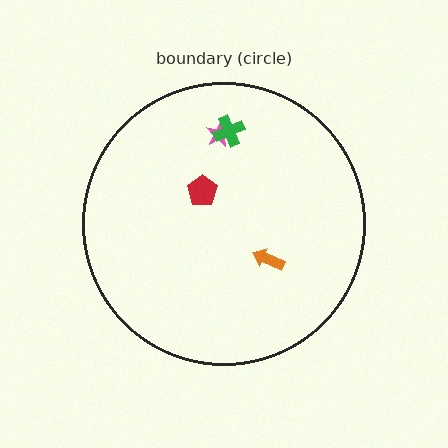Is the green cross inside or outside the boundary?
Inside.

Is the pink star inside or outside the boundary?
Inside.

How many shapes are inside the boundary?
4 inside, 0 outside.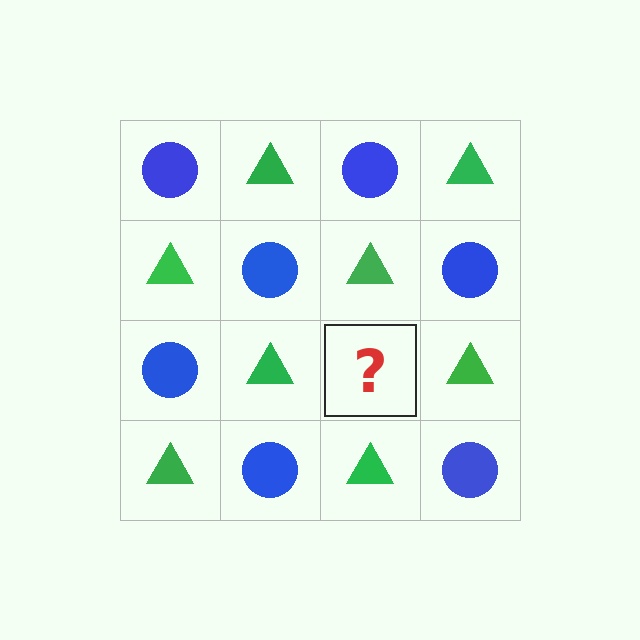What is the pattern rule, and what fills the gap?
The rule is that it alternates blue circle and green triangle in a checkerboard pattern. The gap should be filled with a blue circle.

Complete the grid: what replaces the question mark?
The question mark should be replaced with a blue circle.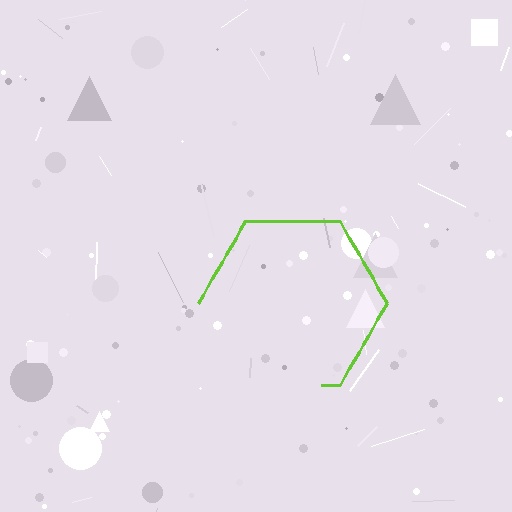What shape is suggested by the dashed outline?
The dashed outline suggests a hexagon.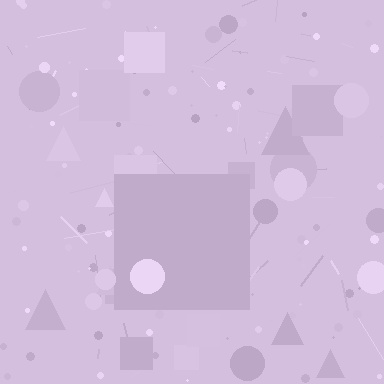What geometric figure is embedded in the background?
A square is embedded in the background.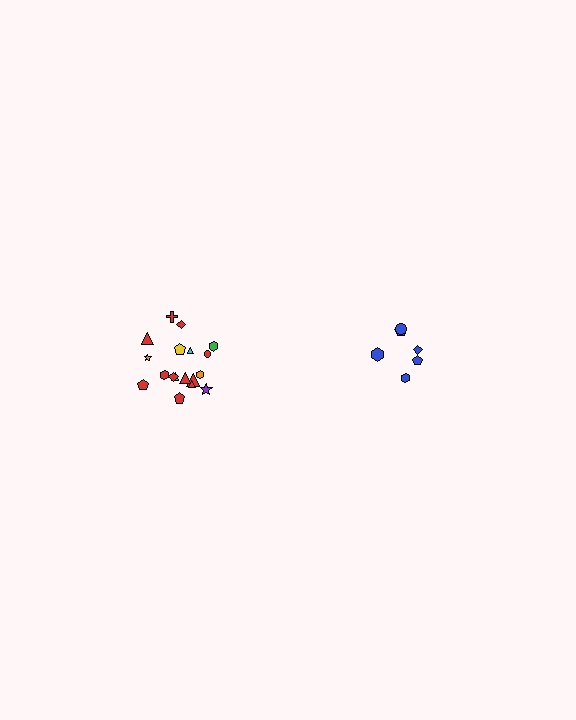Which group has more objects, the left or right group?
The left group.